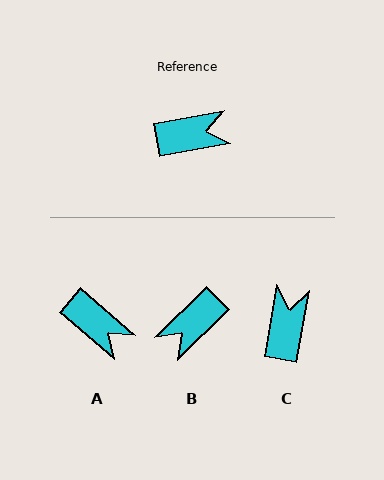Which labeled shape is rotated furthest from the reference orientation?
B, about 146 degrees away.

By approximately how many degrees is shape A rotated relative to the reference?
Approximately 51 degrees clockwise.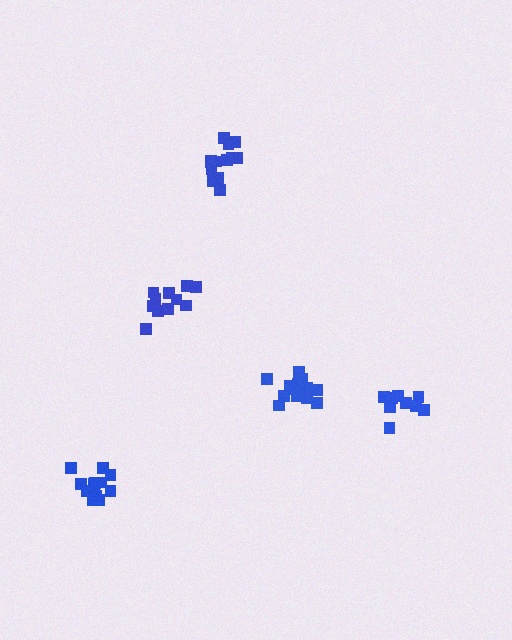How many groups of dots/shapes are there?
There are 5 groups.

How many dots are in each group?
Group 1: 16 dots, Group 2: 10 dots, Group 3: 11 dots, Group 4: 14 dots, Group 5: 12 dots (63 total).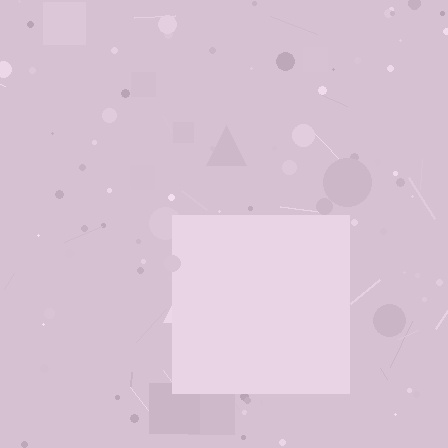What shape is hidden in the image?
A square is hidden in the image.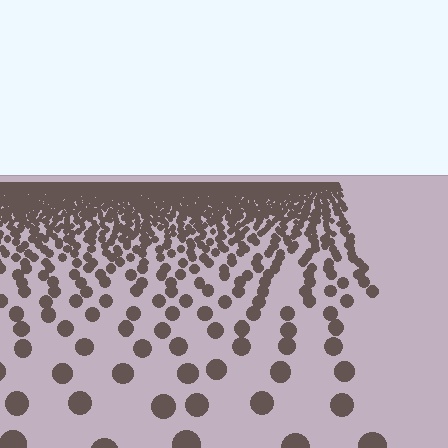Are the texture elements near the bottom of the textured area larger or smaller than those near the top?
Larger. Near the bottom, elements are closer to the viewer and appear at a bigger on-screen size.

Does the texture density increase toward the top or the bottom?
Density increases toward the top.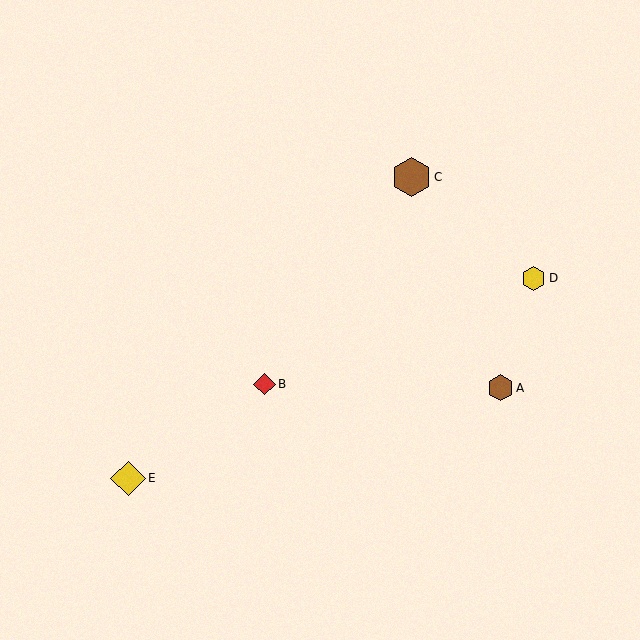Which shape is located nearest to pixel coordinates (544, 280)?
The yellow hexagon (labeled D) at (534, 278) is nearest to that location.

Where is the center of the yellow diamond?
The center of the yellow diamond is at (128, 478).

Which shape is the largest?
The brown hexagon (labeled C) is the largest.